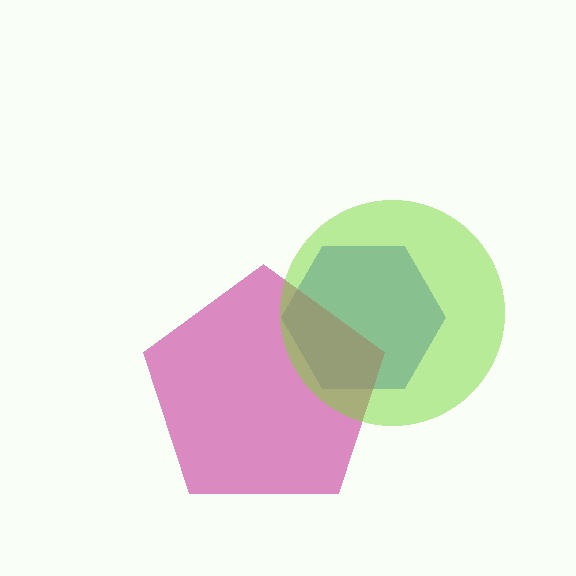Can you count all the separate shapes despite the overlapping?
Yes, there are 3 separate shapes.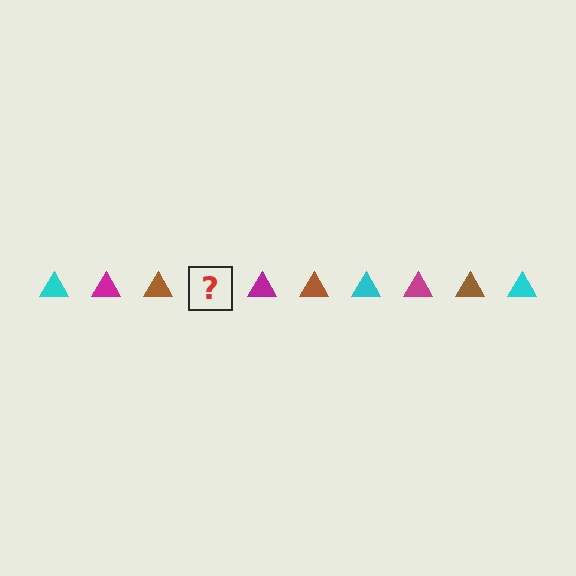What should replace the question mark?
The question mark should be replaced with a cyan triangle.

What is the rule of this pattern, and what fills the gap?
The rule is that the pattern cycles through cyan, magenta, brown triangles. The gap should be filled with a cyan triangle.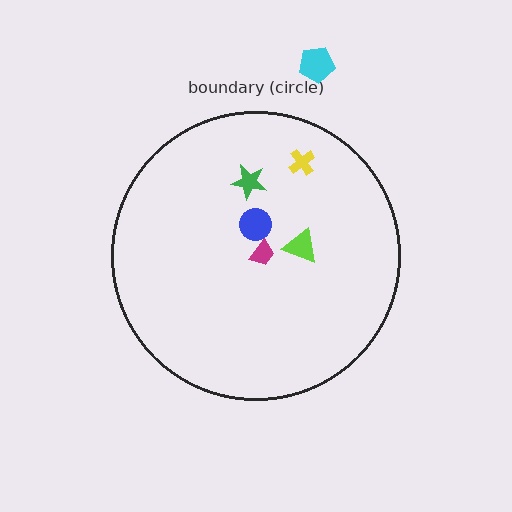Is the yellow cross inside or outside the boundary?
Inside.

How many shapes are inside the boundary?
5 inside, 1 outside.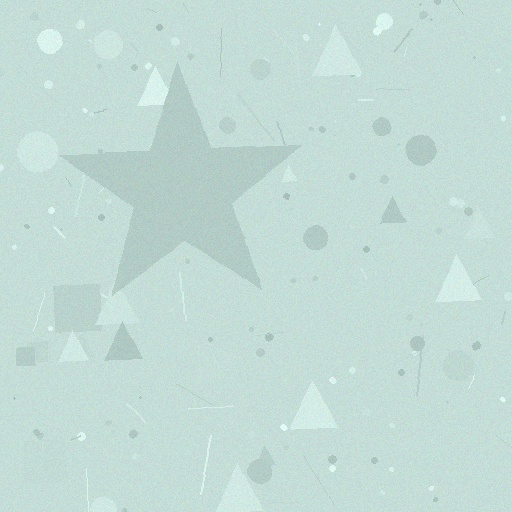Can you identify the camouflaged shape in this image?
The camouflaged shape is a star.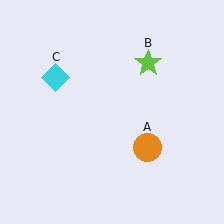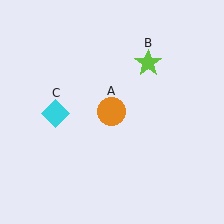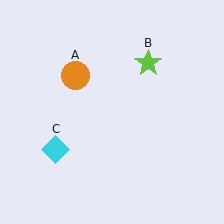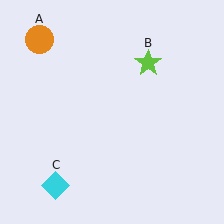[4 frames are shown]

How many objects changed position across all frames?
2 objects changed position: orange circle (object A), cyan diamond (object C).